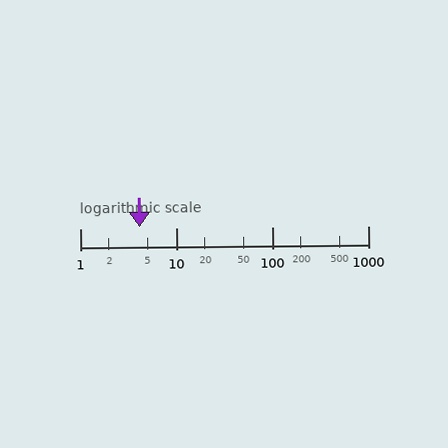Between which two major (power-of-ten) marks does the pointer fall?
The pointer is between 1 and 10.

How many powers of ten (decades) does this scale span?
The scale spans 3 decades, from 1 to 1000.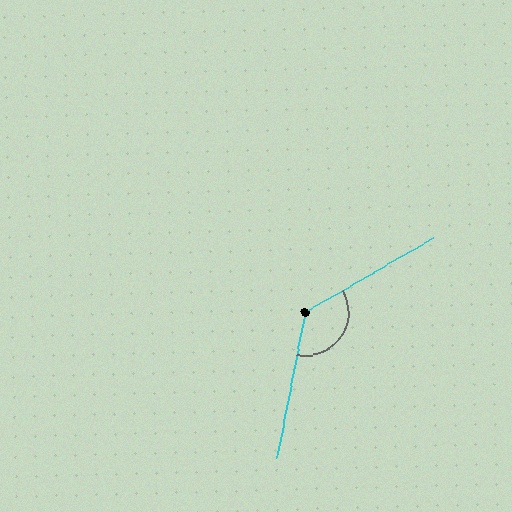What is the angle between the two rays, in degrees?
Approximately 131 degrees.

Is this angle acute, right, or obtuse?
It is obtuse.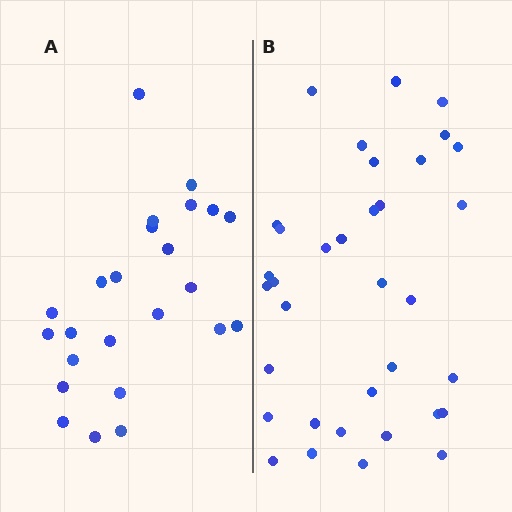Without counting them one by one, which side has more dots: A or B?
Region B (the right region) has more dots.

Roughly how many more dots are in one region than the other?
Region B has roughly 12 or so more dots than region A.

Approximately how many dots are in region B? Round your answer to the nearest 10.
About 40 dots. (The exact count is 35, which rounds to 40.)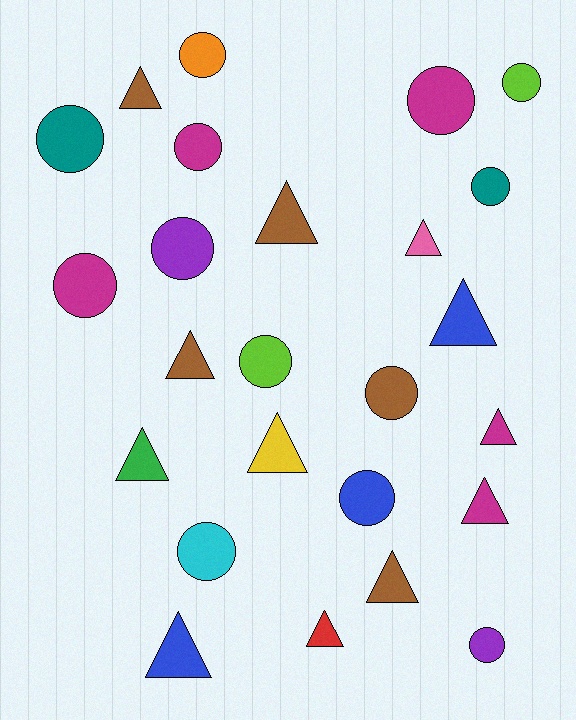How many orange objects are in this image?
There is 1 orange object.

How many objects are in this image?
There are 25 objects.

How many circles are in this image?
There are 13 circles.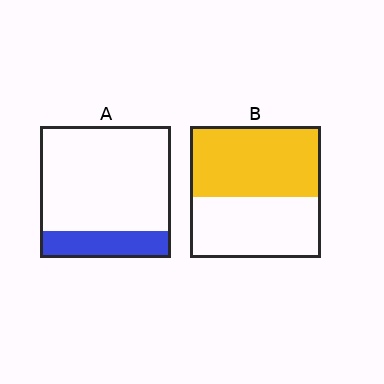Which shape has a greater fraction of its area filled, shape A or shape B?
Shape B.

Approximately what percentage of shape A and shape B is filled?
A is approximately 20% and B is approximately 55%.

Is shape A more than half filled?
No.